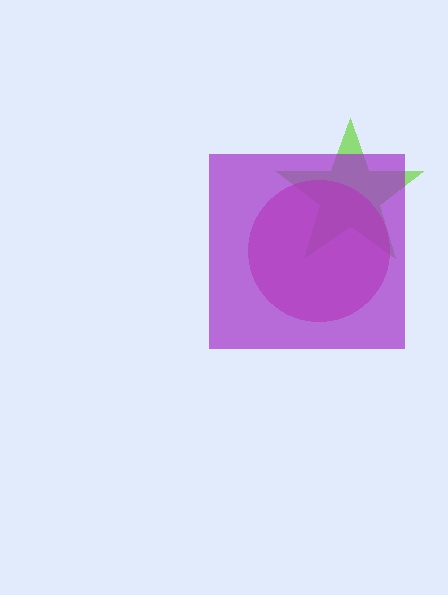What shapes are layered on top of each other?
The layered shapes are: a lime star, a magenta circle, a purple square.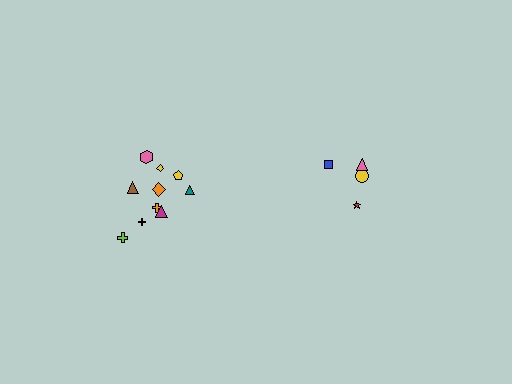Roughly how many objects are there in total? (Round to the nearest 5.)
Roughly 15 objects in total.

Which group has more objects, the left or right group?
The left group.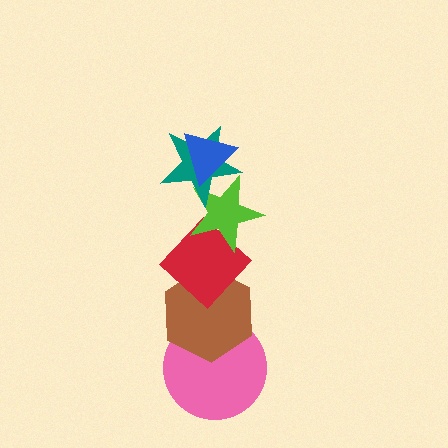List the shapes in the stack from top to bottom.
From top to bottom: the blue triangle, the teal star, the lime star, the red diamond, the brown hexagon, the pink circle.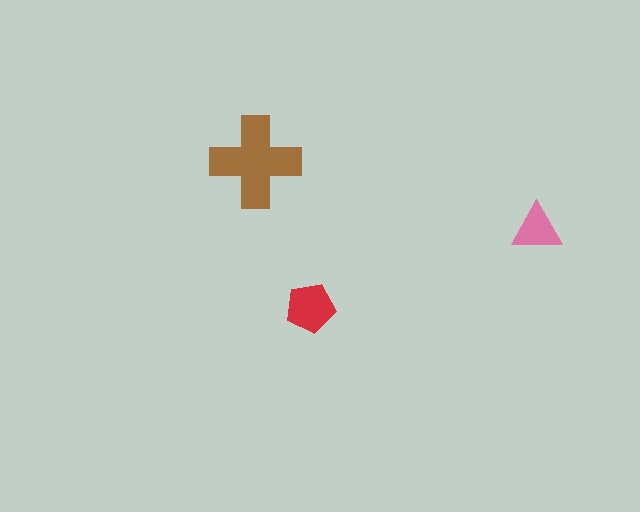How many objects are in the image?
There are 3 objects in the image.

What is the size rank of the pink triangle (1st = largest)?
3rd.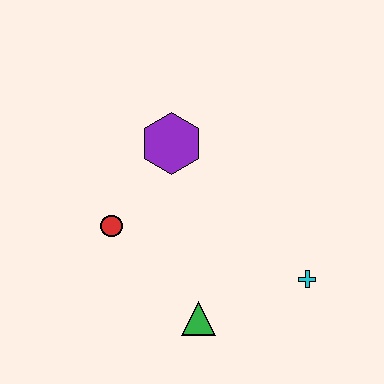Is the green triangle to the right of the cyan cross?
No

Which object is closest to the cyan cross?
The green triangle is closest to the cyan cross.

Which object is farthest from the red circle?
The cyan cross is farthest from the red circle.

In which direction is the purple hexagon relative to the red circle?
The purple hexagon is above the red circle.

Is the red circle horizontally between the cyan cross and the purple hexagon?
No